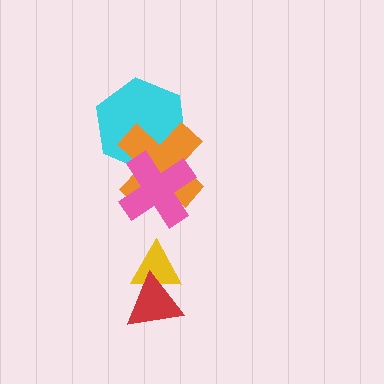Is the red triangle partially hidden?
No, no other shape covers it.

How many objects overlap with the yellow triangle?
1 object overlaps with the yellow triangle.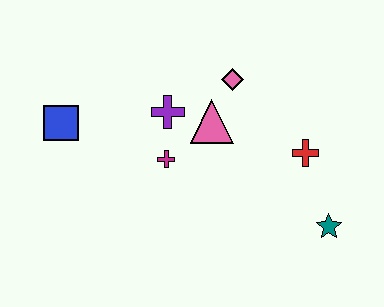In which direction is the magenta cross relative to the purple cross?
The magenta cross is below the purple cross.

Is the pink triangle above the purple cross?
No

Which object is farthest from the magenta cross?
The teal star is farthest from the magenta cross.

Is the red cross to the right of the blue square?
Yes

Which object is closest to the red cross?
The teal star is closest to the red cross.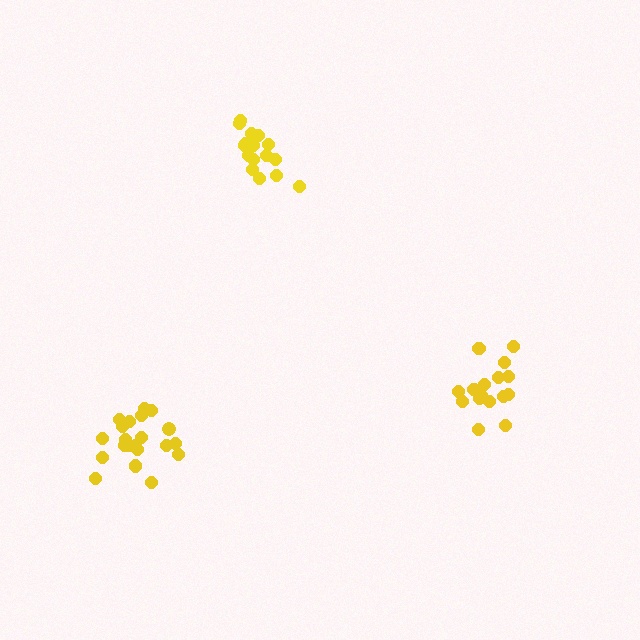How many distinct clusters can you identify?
There are 3 distinct clusters.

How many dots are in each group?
Group 1: 21 dots, Group 2: 18 dots, Group 3: 17 dots (56 total).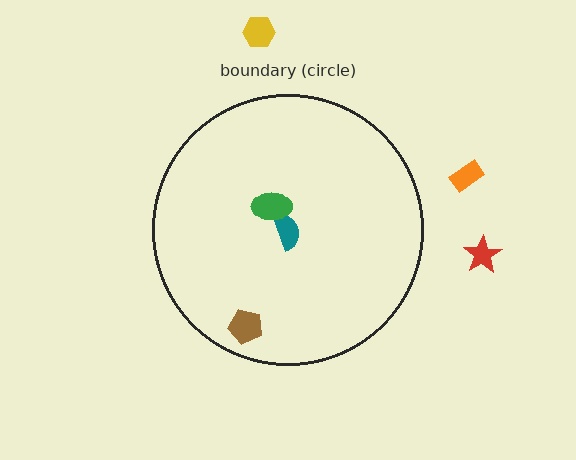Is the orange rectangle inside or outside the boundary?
Outside.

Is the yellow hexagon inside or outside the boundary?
Outside.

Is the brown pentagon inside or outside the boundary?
Inside.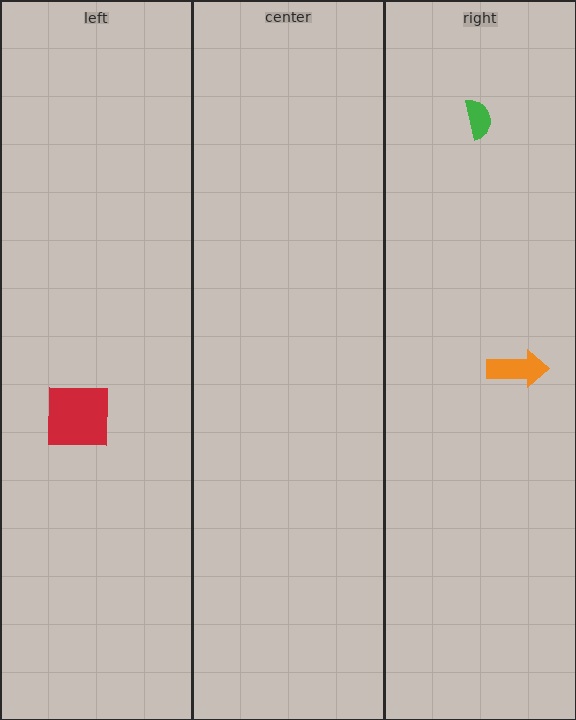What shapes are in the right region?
The green semicircle, the orange arrow.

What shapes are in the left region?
The red square.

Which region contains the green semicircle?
The right region.